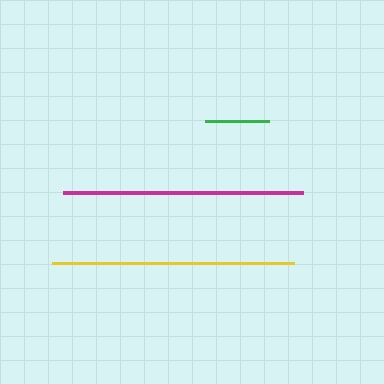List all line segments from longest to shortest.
From longest to shortest: yellow, magenta, green.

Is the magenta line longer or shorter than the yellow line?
The yellow line is longer than the magenta line.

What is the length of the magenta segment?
The magenta segment is approximately 240 pixels long.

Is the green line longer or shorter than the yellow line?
The yellow line is longer than the green line.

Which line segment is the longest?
The yellow line is the longest at approximately 242 pixels.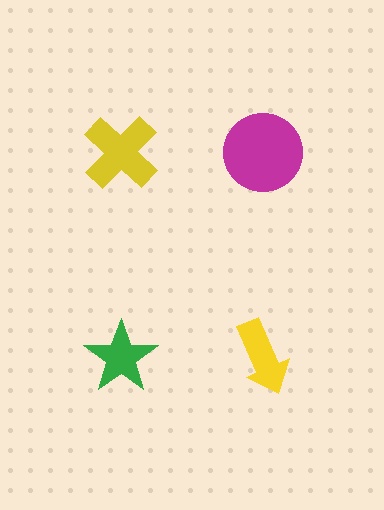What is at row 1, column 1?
A yellow cross.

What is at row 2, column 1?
A green star.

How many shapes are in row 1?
2 shapes.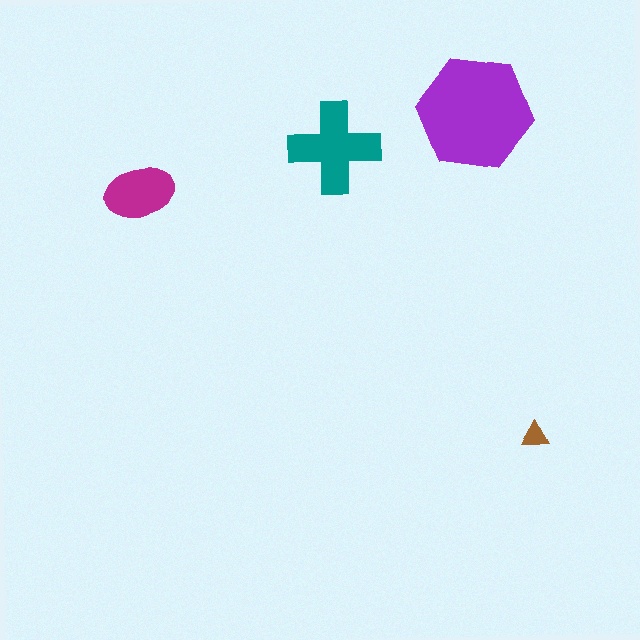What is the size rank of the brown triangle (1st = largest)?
4th.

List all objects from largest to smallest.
The purple hexagon, the teal cross, the magenta ellipse, the brown triangle.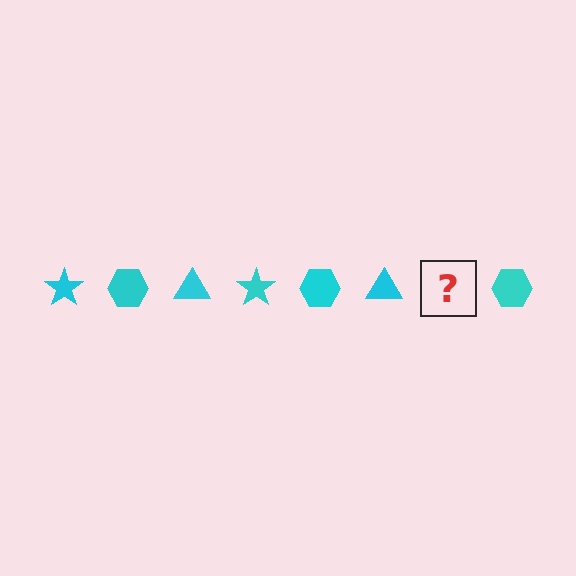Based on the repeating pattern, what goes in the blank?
The blank should be a cyan star.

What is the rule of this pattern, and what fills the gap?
The rule is that the pattern cycles through star, hexagon, triangle shapes in cyan. The gap should be filled with a cyan star.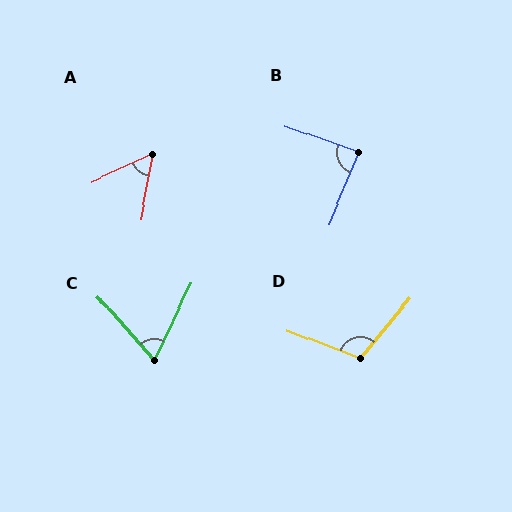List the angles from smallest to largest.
A (55°), C (67°), B (87°), D (109°).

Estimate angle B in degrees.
Approximately 87 degrees.